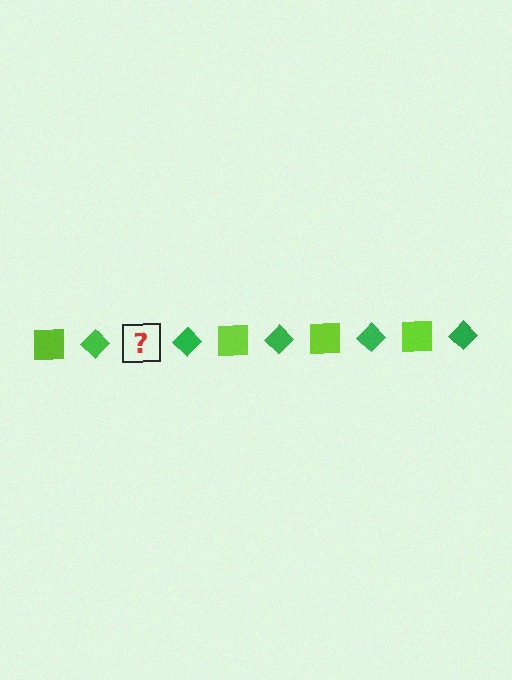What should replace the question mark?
The question mark should be replaced with a lime square.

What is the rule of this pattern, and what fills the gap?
The rule is that the pattern alternates between lime square and green diamond. The gap should be filled with a lime square.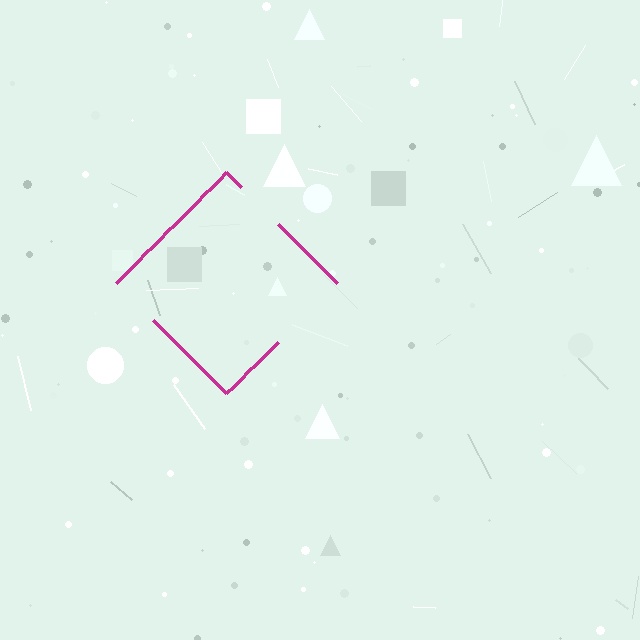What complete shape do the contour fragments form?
The contour fragments form a diamond.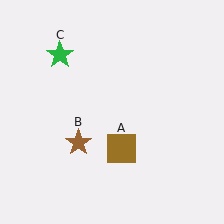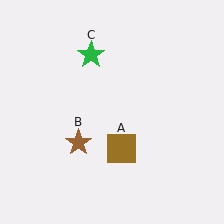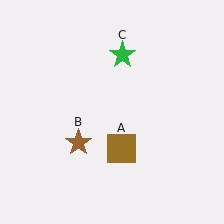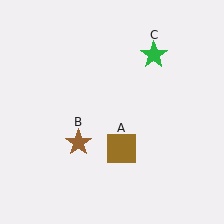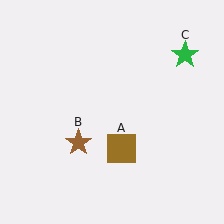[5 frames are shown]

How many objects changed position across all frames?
1 object changed position: green star (object C).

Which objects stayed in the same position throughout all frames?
Brown square (object A) and brown star (object B) remained stationary.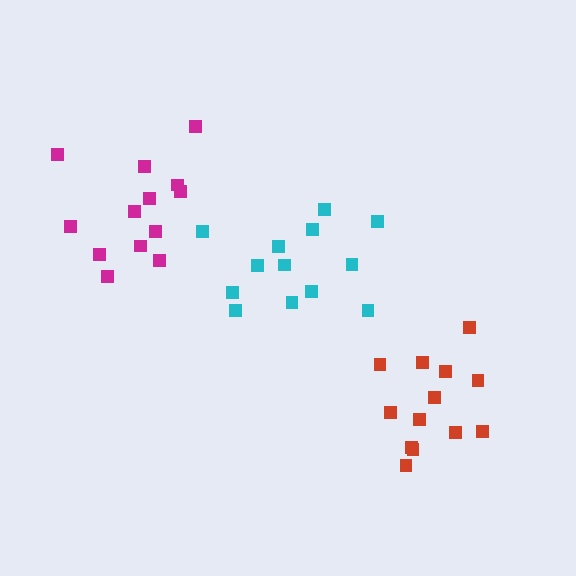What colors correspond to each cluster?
The clusters are colored: red, cyan, magenta.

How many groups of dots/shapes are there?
There are 3 groups.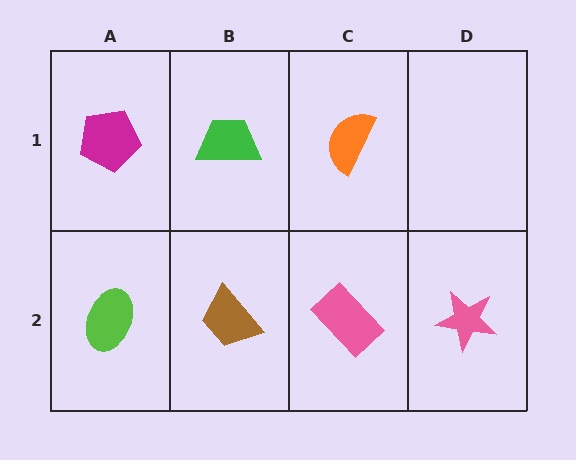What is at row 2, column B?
A brown trapezoid.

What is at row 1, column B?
A green trapezoid.